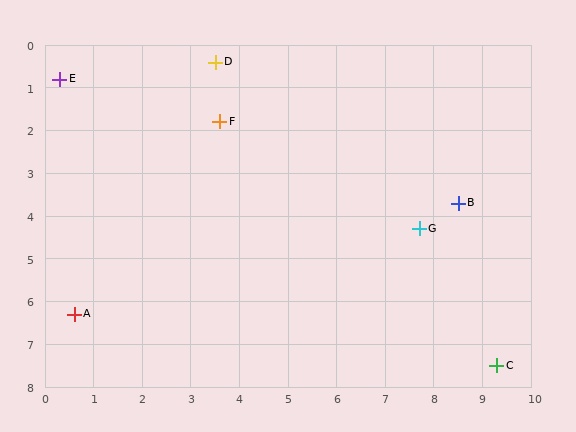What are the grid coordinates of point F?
Point F is at approximately (3.6, 1.8).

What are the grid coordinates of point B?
Point B is at approximately (8.5, 3.7).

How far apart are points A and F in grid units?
Points A and F are about 5.4 grid units apart.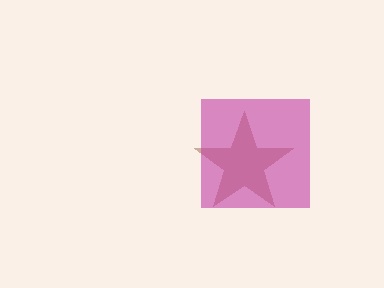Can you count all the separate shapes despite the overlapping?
Yes, there are 2 separate shapes.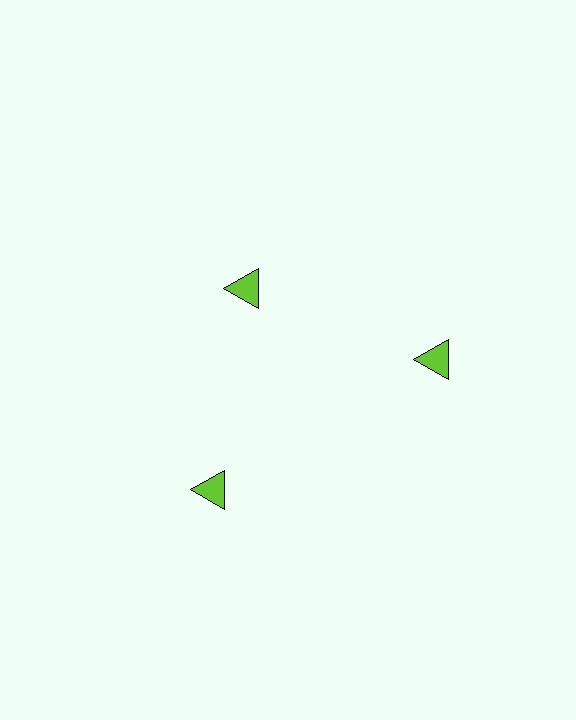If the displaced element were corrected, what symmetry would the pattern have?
It would have 3-fold rotational symmetry — the pattern would map onto itself every 120 degrees.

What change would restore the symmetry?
The symmetry would be restored by moving it outward, back onto the ring so that all 3 triangles sit at equal angles and equal distance from the center.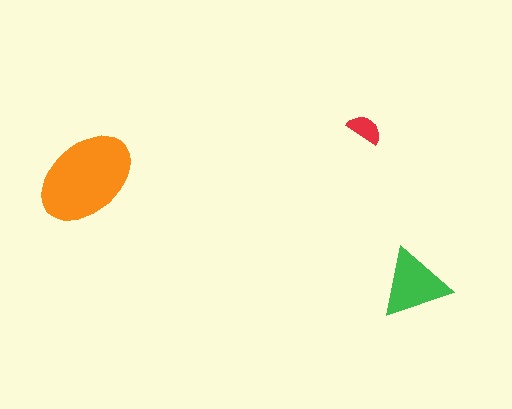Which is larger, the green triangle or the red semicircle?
The green triangle.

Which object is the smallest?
The red semicircle.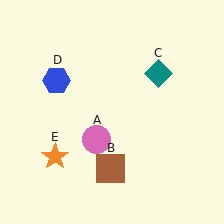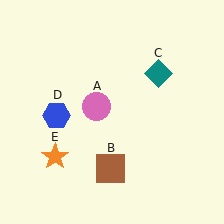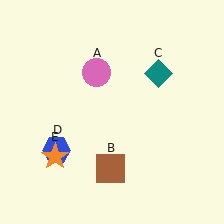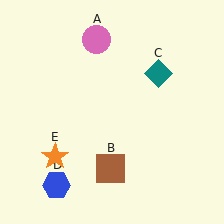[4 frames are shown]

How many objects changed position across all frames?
2 objects changed position: pink circle (object A), blue hexagon (object D).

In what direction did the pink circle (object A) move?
The pink circle (object A) moved up.